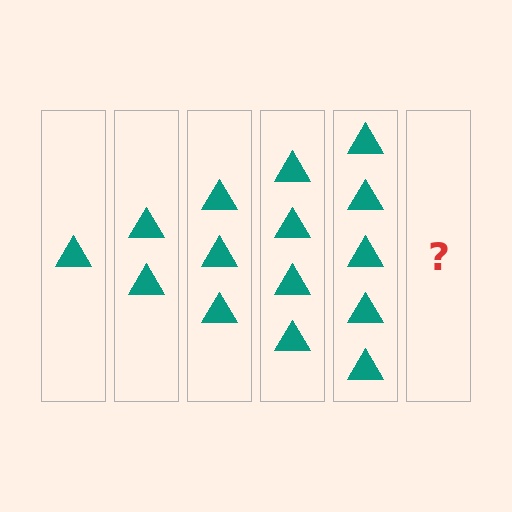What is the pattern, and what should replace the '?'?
The pattern is that each step adds one more triangle. The '?' should be 6 triangles.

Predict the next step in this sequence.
The next step is 6 triangles.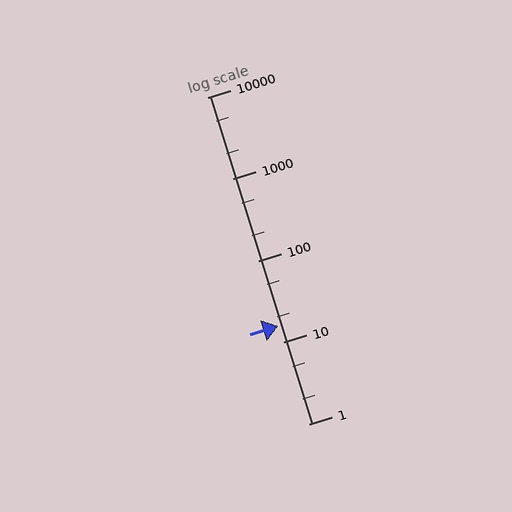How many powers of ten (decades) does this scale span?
The scale spans 4 decades, from 1 to 10000.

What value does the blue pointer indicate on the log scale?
The pointer indicates approximately 16.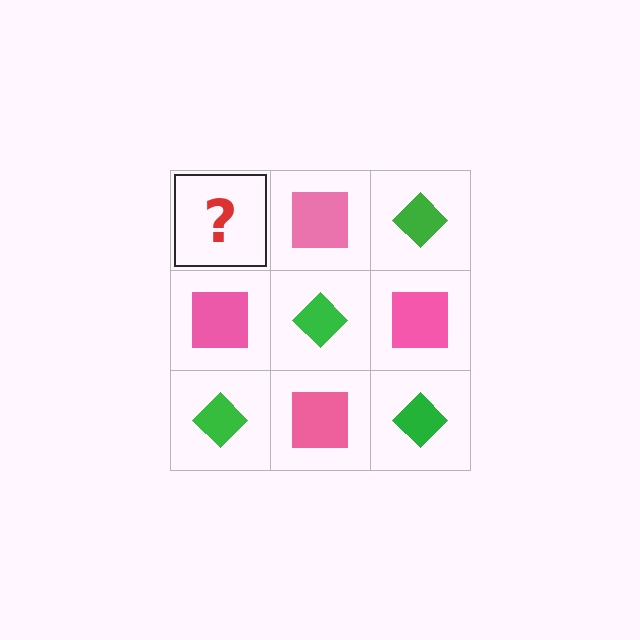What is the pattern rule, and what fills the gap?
The rule is that it alternates green diamond and pink square in a checkerboard pattern. The gap should be filled with a green diamond.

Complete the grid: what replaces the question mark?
The question mark should be replaced with a green diamond.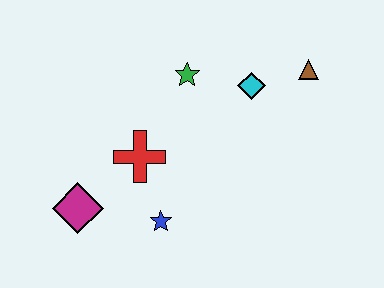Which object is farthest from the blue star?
The brown triangle is farthest from the blue star.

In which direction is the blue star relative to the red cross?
The blue star is below the red cross.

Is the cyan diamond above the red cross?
Yes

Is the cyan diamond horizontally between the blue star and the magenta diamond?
No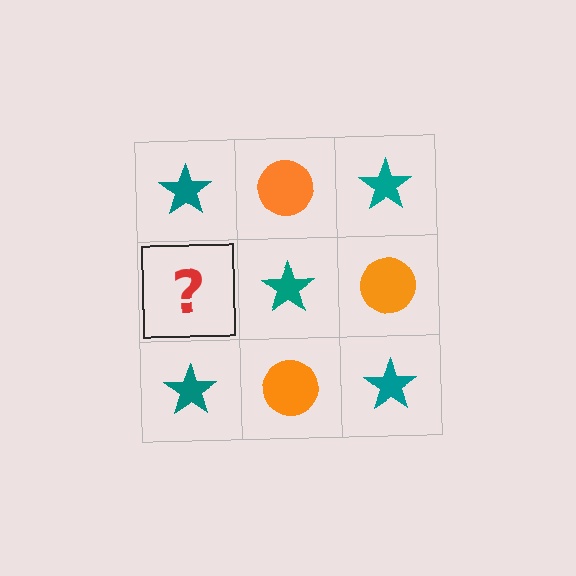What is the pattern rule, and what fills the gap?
The rule is that it alternates teal star and orange circle in a checkerboard pattern. The gap should be filled with an orange circle.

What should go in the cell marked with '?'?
The missing cell should contain an orange circle.